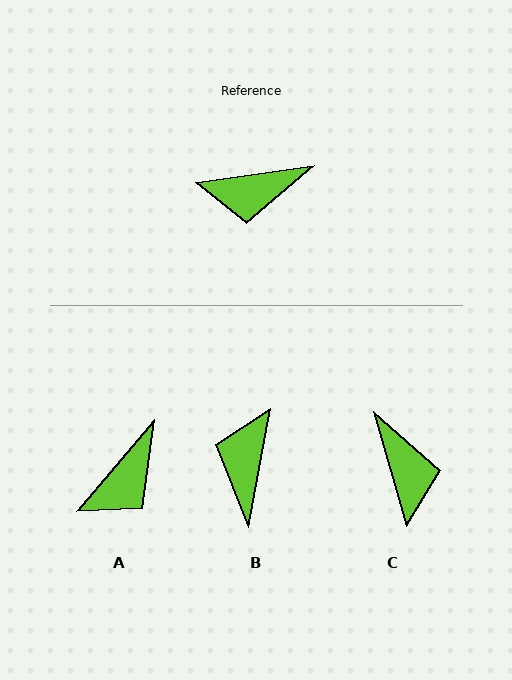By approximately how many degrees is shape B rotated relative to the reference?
Approximately 108 degrees clockwise.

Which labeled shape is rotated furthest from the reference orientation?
B, about 108 degrees away.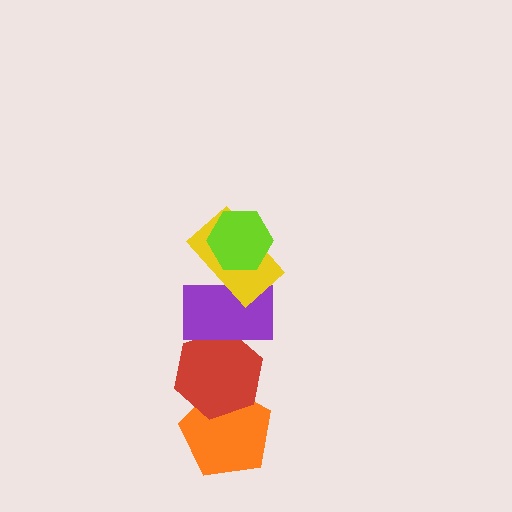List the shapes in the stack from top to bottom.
From top to bottom: the lime hexagon, the yellow rectangle, the purple rectangle, the red hexagon, the orange pentagon.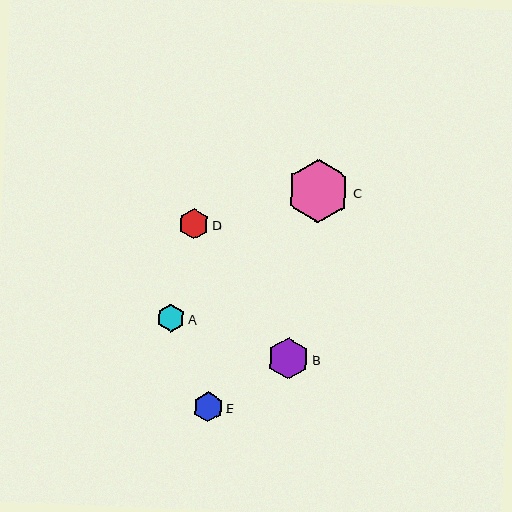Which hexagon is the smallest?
Hexagon A is the smallest with a size of approximately 28 pixels.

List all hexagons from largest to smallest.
From largest to smallest: C, B, D, E, A.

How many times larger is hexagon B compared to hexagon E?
Hexagon B is approximately 1.4 times the size of hexagon E.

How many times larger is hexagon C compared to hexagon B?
Hexagon C is approximately 1.5 times the size of hexagon B.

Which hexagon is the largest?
Hexagon C is the largest with a size of approximately 63 pixels.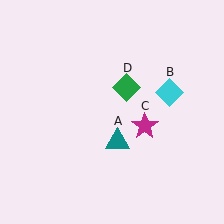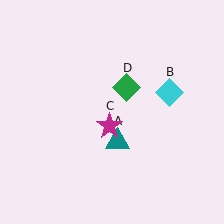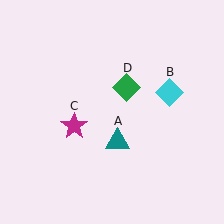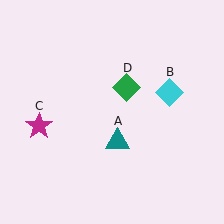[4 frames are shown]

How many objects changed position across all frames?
1 object changed position: magenta star (object C).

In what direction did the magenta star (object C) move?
The magenta star (object C) moved left.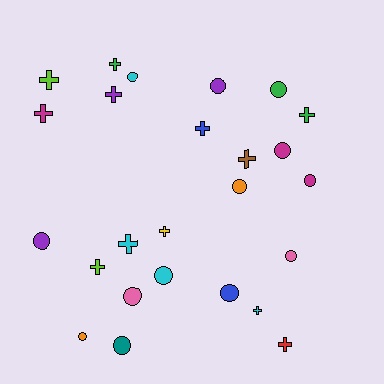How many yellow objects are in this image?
There is 1 yellow object.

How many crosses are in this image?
There are 12 crosses.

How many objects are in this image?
There are 25 objects.